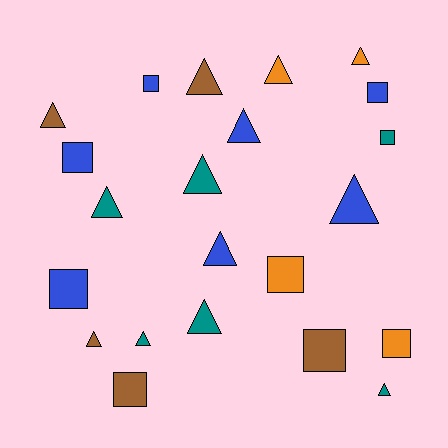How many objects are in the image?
There are 22 objects.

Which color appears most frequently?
Blue, with 7 objects.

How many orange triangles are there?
There are 2 orange triangles.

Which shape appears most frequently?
Triangle, with 13 objects.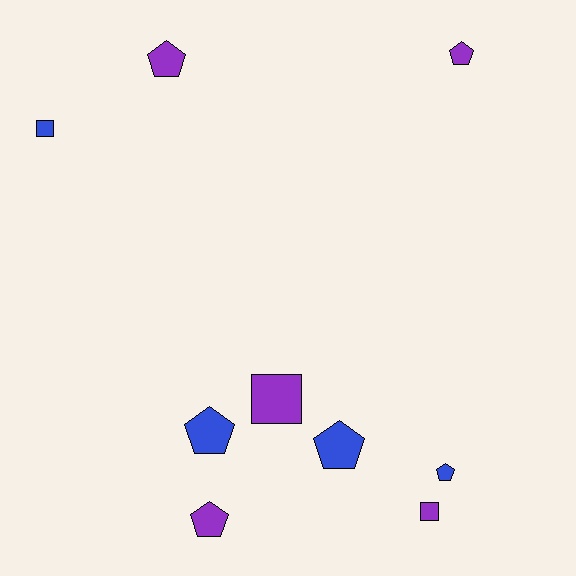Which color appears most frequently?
Purple, with 5 objects.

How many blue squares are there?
There is 1 blue square.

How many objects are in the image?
There are 9 objects.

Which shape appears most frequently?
Pentagon, with 6 objects.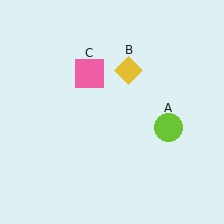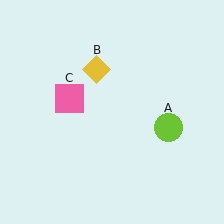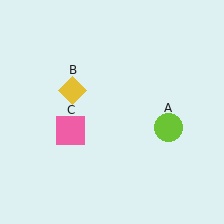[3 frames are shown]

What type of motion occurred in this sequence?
The yellow diamond (object B), pink square (object C) rotated counterclockwise around the center of the scene.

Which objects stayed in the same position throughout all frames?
Lime circle (object A) remained stationary.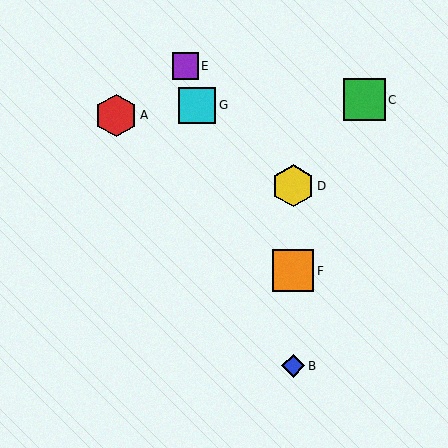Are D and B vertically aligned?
Yes, both are at x≈293.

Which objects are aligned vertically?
Objects B, D, F are aligned vertically.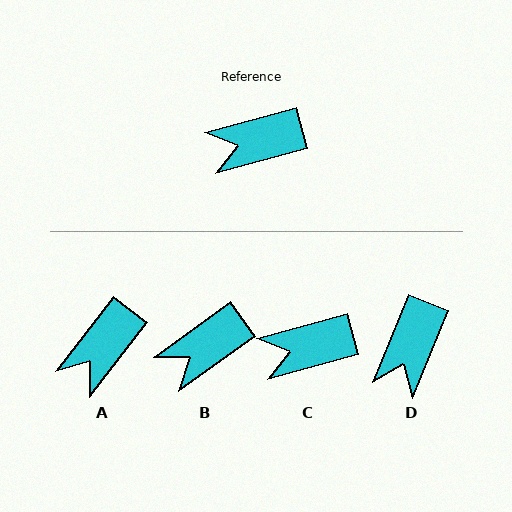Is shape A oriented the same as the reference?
No, it is off by about 37 degrees.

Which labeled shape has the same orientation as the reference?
C.